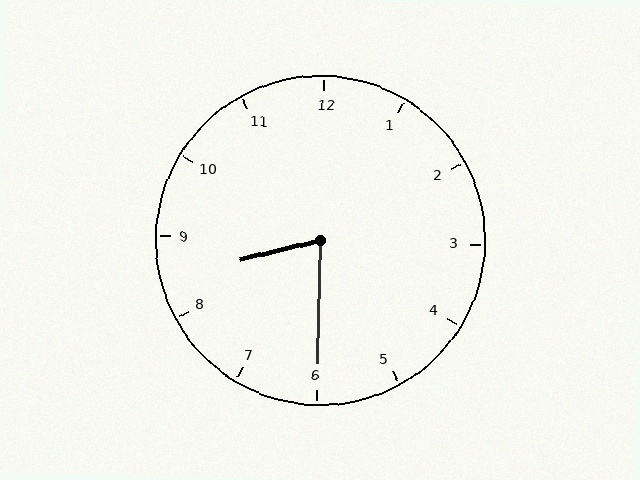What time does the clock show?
8:30.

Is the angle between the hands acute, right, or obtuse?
It is acute.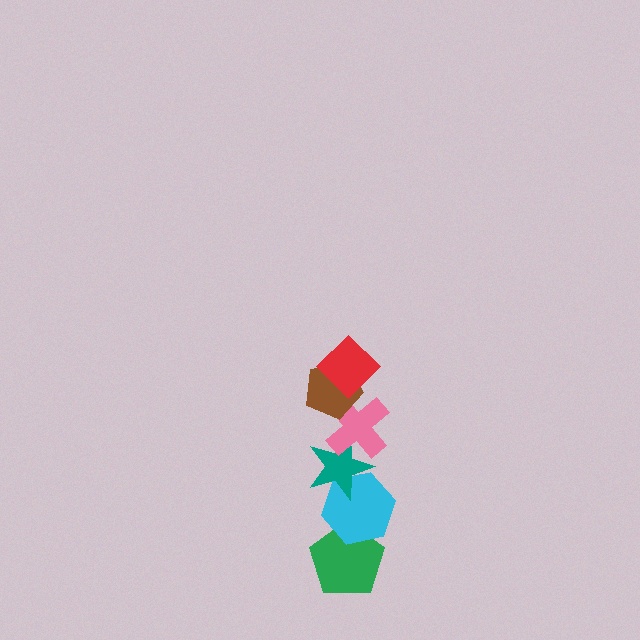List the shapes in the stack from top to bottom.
From top to bottom: the red diamond, the brown pentagon, the pink cross, the teal star, the cyan hexagon, the green pentagon.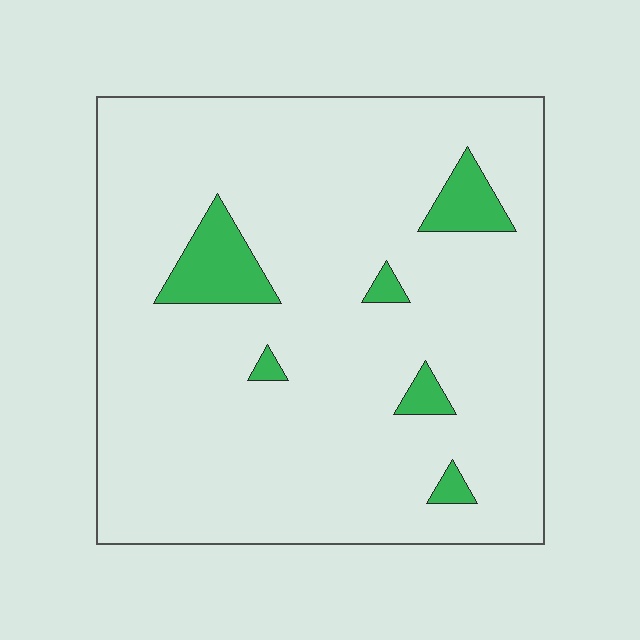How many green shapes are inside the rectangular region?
6.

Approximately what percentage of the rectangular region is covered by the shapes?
Approximately 10%.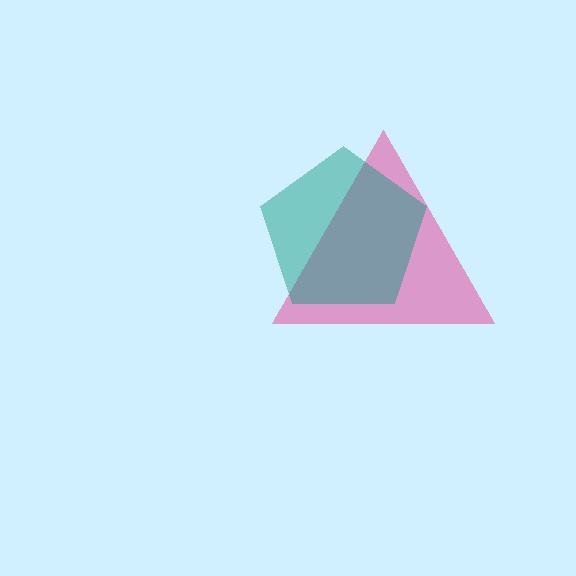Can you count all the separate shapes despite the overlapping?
Yes, there are 2 separate shapes.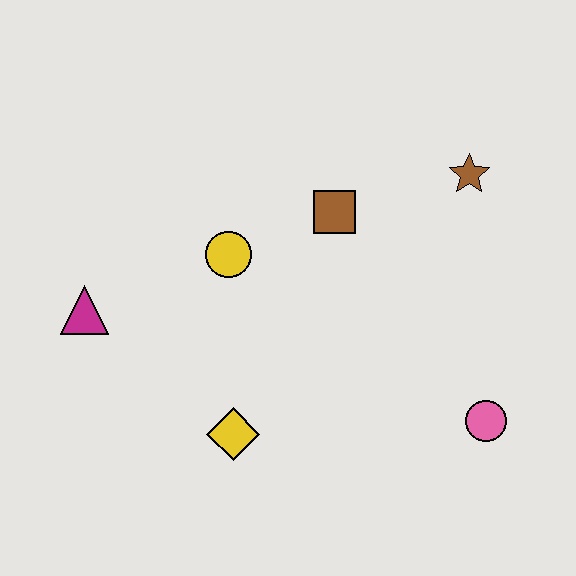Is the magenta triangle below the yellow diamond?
No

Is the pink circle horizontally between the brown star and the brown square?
No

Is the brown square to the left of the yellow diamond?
No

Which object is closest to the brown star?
The brown square is closest to the brown star.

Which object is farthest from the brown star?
The magenta triangle is farthest from the brown star.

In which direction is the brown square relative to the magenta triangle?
The brown square is to the right of the magenta triangle.